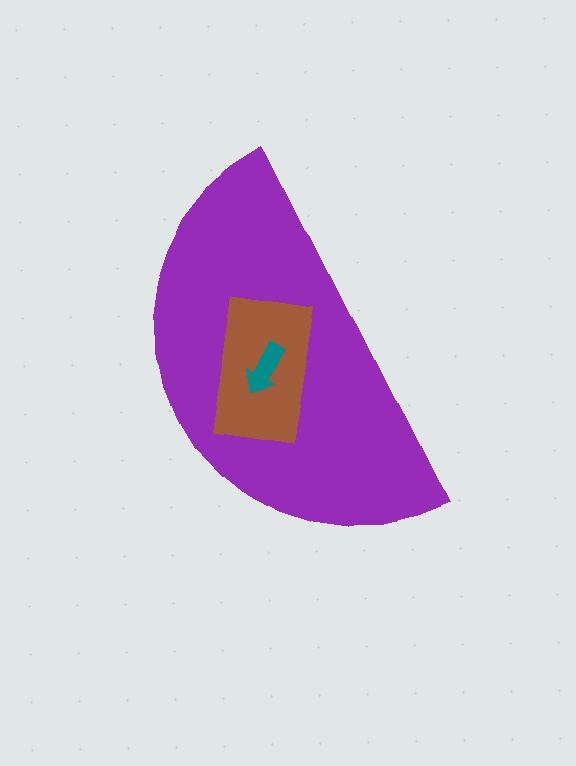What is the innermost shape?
The teal arrow.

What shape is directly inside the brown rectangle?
The teal arrow.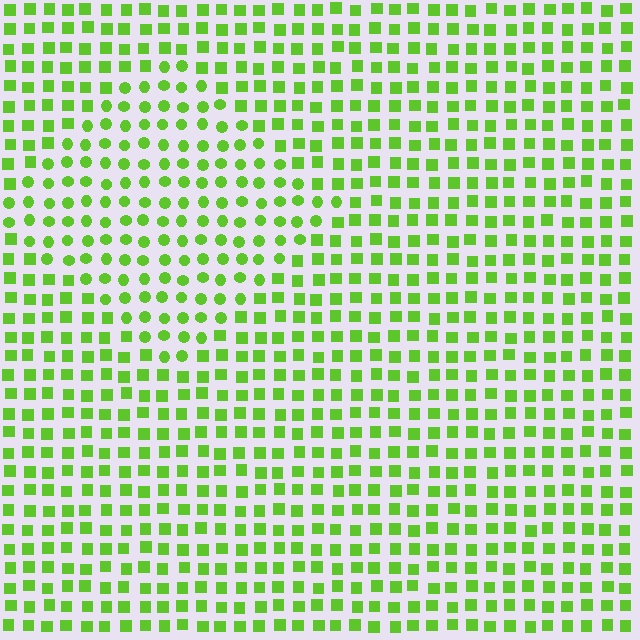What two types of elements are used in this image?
The image uses circles inside the diamond region and squares outside it.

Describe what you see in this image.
The image is filled with small lime elements arranged in a uniform grid. A diamond-shaped region contains circles, while the surrounding area contains squares. The boundary is defined purely by the change in element shape.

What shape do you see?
I see a diamond.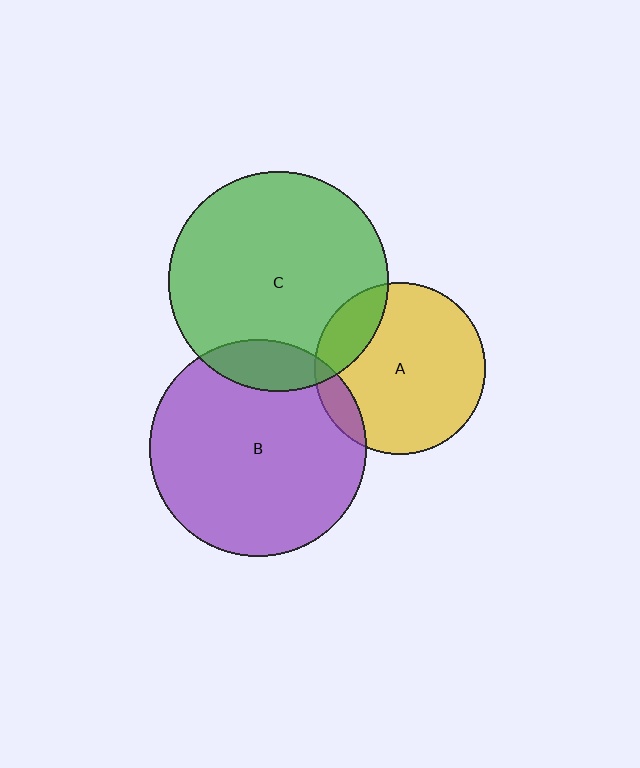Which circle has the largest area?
Circle C (green).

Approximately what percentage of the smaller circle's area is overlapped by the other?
Approximately 10%.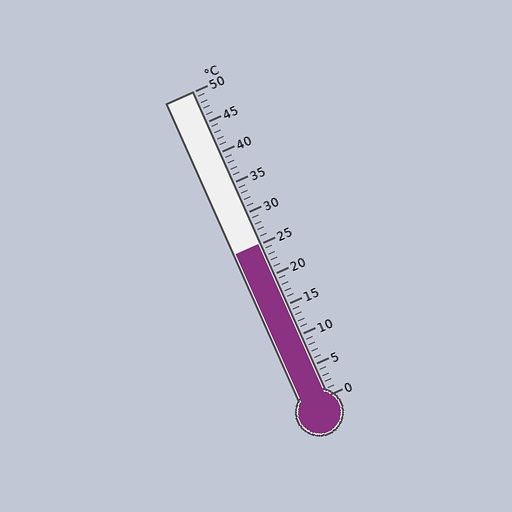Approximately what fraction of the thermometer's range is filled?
The thermometer is filled to approximately 50% of its range.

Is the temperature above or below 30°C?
The temperature is below 30°C.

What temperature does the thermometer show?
The thermometer shows approximately 25°C.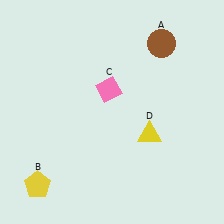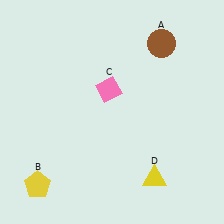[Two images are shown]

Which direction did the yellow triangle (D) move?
The yellow triangle (D) moved down.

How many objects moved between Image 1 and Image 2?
1 object moved between the two images.